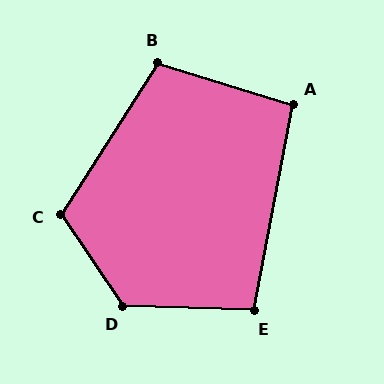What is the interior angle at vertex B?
Approximately 106 degrees (obtuse).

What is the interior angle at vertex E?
Approximately 99 degrees (obtuse).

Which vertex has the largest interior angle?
D, at approximately 126 degrees.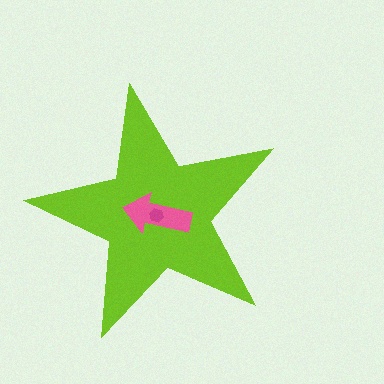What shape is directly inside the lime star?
The pink arrow.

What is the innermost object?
The magenta hexagon.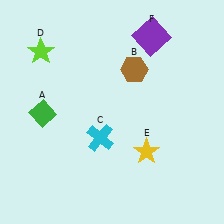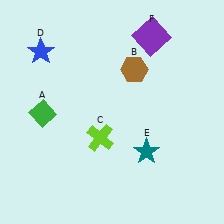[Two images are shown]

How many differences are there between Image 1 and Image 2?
There are 3 differences between the two images.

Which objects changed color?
C changed from cyan to lime. D changed from lime to blue. E changed from yellow to teal.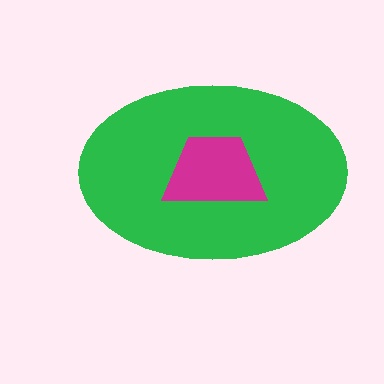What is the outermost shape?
The green ellipse.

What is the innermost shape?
The magenta trapezoid.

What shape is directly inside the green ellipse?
The magenta trapezoid.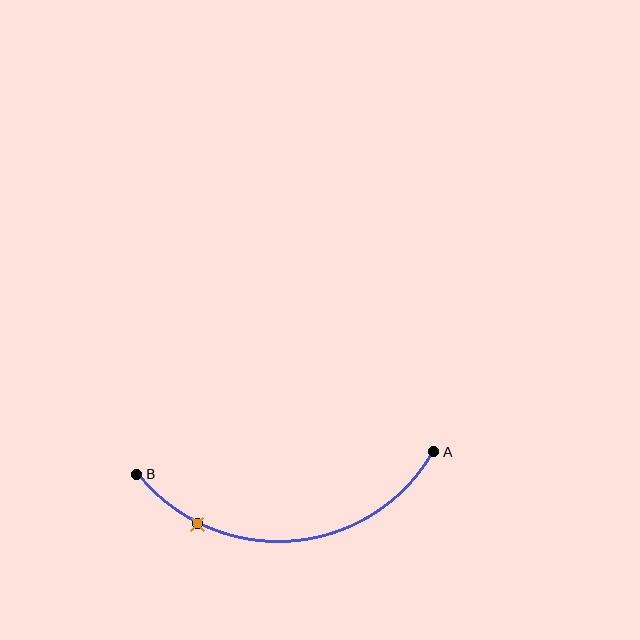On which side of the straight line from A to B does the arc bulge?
The arc bulges below the straight line connecting A and B.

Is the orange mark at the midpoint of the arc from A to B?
No. The orange mark lies on the arc but is closer to endpoint B. The arc midpoint would be at the point on the curve equidistant along the arc from both A and B.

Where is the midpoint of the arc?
The arc midpoint is the point on the curve farthest from the straight line joining A and B. It sits below that line.